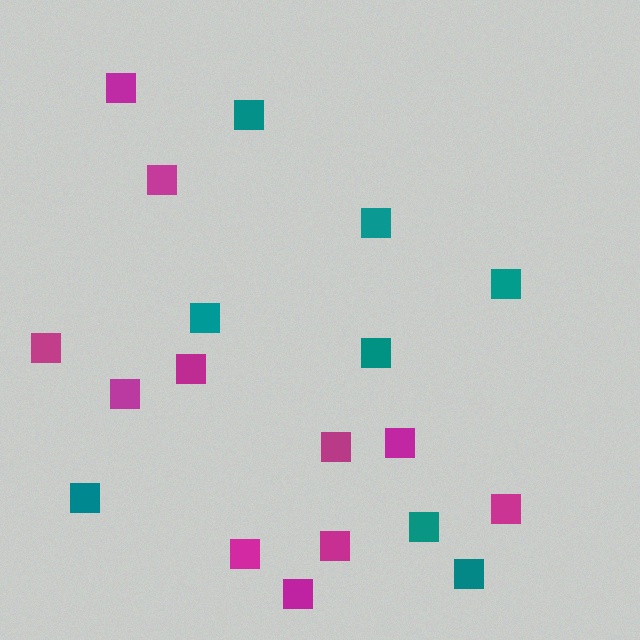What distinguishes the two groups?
There are 2 groups: one group of teal squares (8) and one group of magenta squares (11).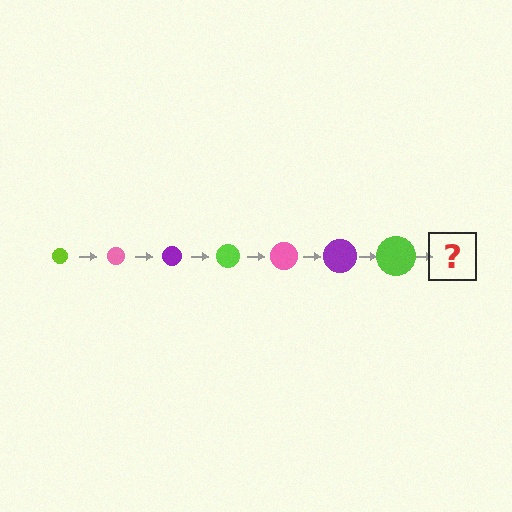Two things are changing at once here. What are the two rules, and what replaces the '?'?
The two rules are that the circle grows larger each step and the color cycles through lime, pink, and purple. The '?' should be a pink circle, larger than the previous one.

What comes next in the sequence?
The next element should be a pink circle, larger than the previous one.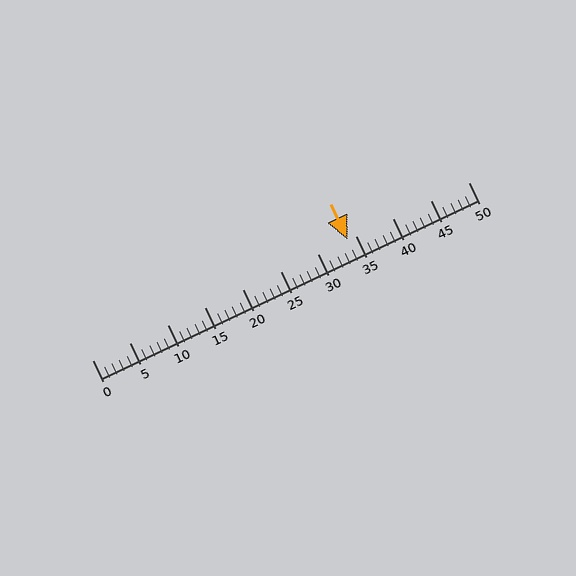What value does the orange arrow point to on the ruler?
The orange arrow points to approximately 34.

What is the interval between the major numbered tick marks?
The major tick marks are spaced 5 units apart.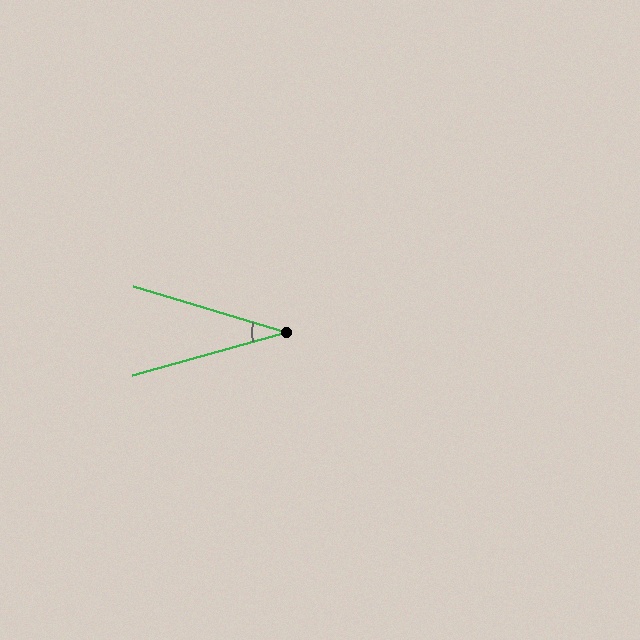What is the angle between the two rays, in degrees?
Approximately 32 degrees.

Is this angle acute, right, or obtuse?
It is acute.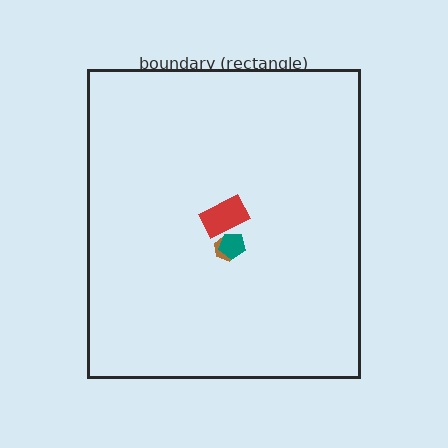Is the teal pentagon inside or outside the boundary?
Inside.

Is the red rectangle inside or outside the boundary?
Inside.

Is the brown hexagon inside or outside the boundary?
Inside.